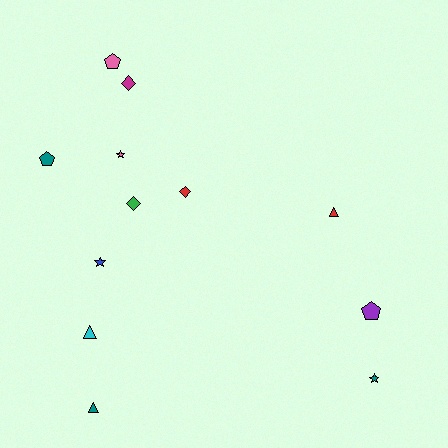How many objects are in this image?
There are 12 objects.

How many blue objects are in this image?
There is 1 blue object.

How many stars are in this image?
There are 3 stars.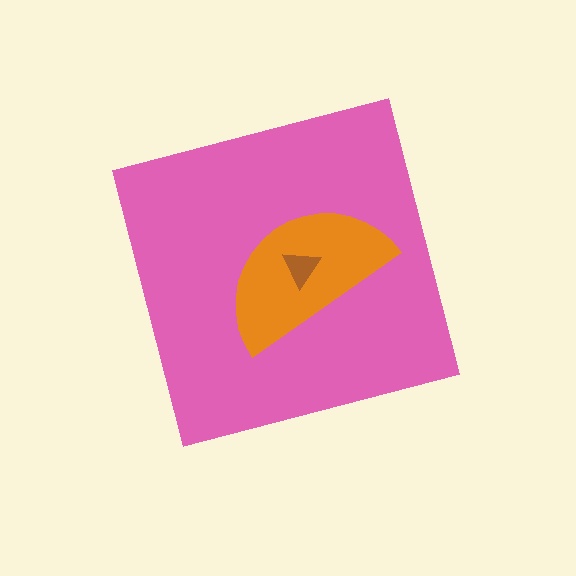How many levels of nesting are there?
3.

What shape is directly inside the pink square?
The orange semicircle.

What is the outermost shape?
The pink square.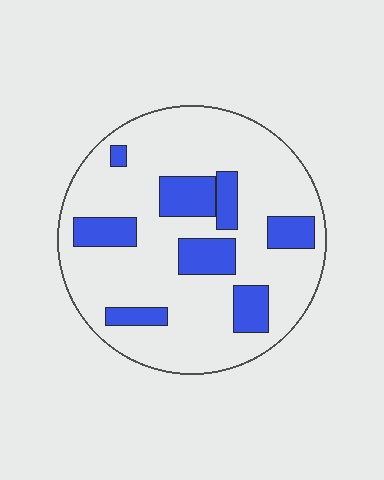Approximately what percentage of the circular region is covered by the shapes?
Approximately 20%.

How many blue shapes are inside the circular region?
8.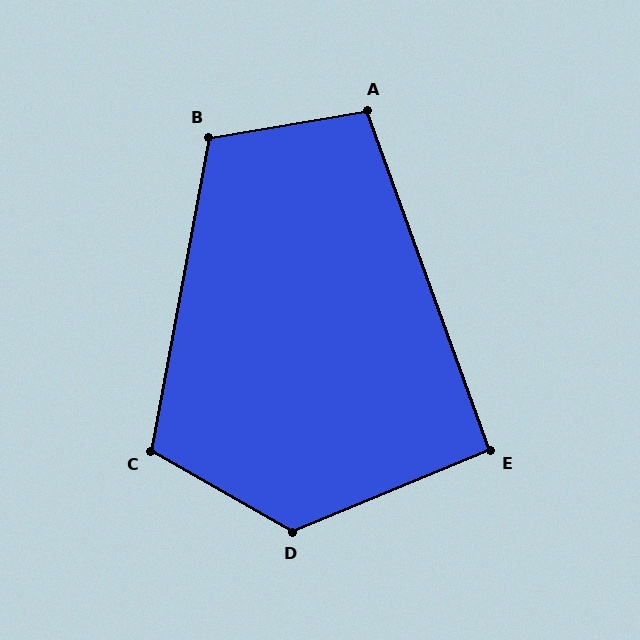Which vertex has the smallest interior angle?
E, at approximately 93 degrees.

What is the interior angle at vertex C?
Approximately 109 degrees (obtuse).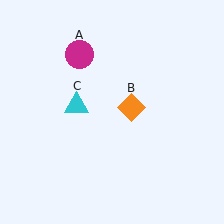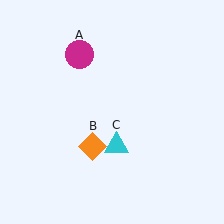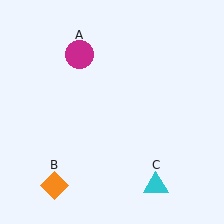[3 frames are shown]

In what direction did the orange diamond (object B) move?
The orange diamond (object B) moved down and to the left.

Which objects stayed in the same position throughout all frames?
Magenta circle (object A) remained stationary.